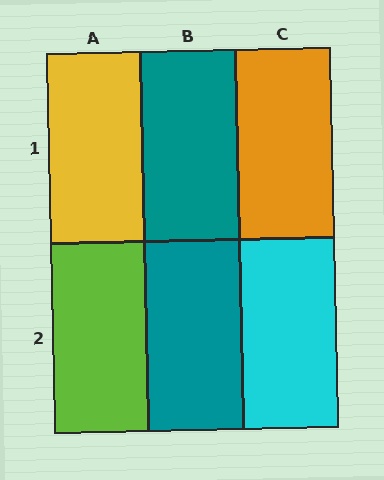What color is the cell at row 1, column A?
Yellow.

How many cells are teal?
2 cells are teal.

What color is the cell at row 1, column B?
Teal.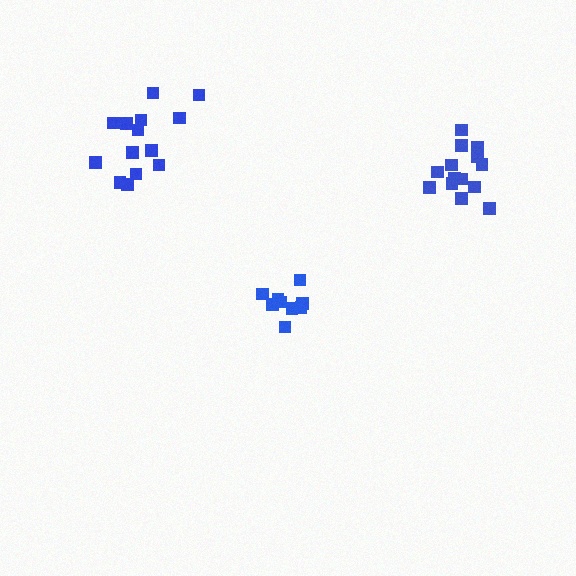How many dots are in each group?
Group 1: 9 dots, Group 2: 14 dots, Group 3: 14 dots (37 total).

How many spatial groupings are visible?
There are 3 spatial groupings.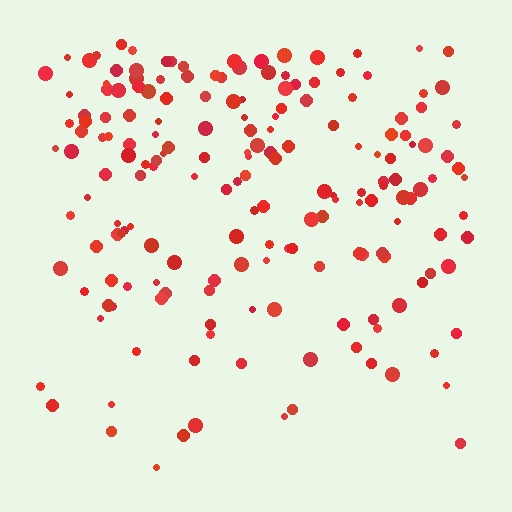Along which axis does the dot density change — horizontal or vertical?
Vertical.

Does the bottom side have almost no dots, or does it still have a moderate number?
Still a moderate number, just noticeably fewer than the top.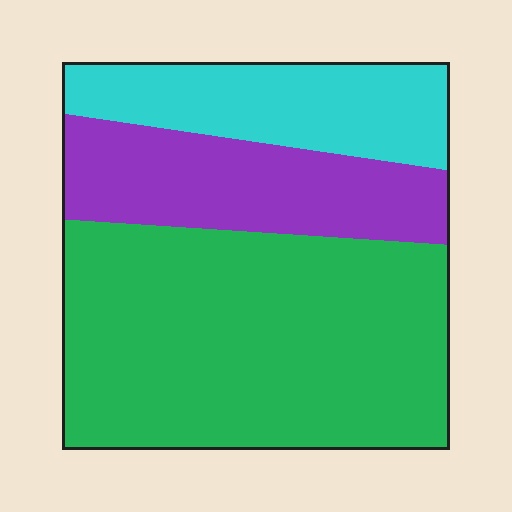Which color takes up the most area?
Green, at roughly 55%.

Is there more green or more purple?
Green.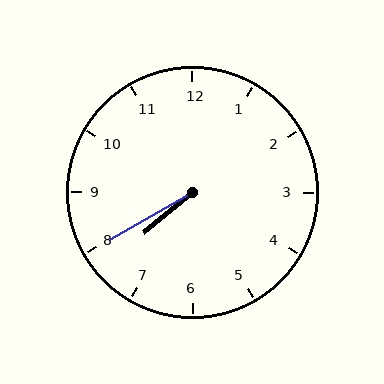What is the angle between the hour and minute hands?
Approximately 10 degrees.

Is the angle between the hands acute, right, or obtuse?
It is acute.